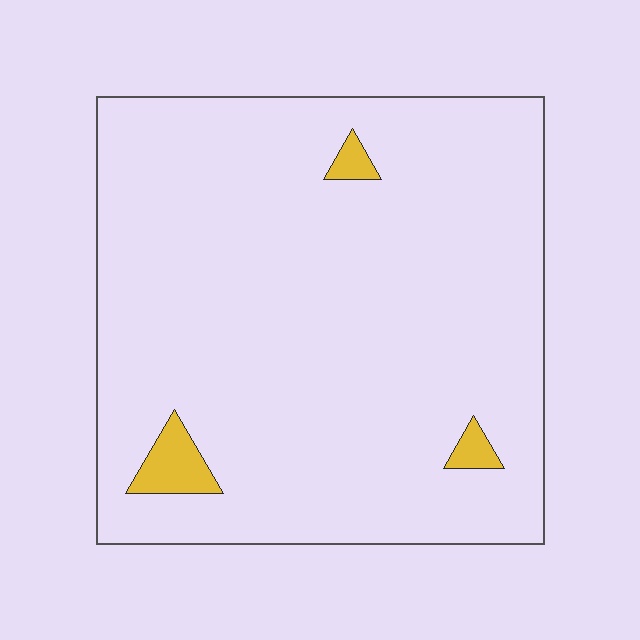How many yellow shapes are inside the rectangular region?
3.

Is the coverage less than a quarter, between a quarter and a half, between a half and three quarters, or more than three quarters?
Less than a quarter.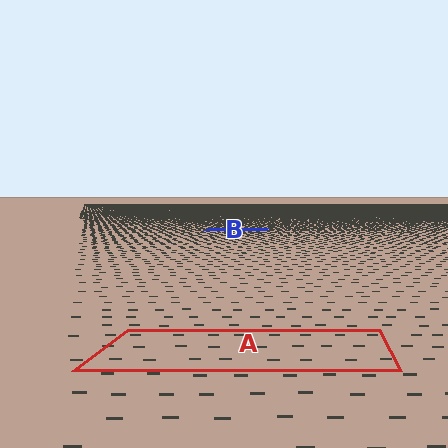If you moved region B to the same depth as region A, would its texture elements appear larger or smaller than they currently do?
They would appear larger. At a closer depth, the same texture elements are projected at a bigger on-screen size.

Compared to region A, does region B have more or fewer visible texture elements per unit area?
Region B has more texture elements per unit area — they are packed more densely because it is farther away.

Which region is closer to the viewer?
Region A is closer. The texture elements there are larger and more spread out.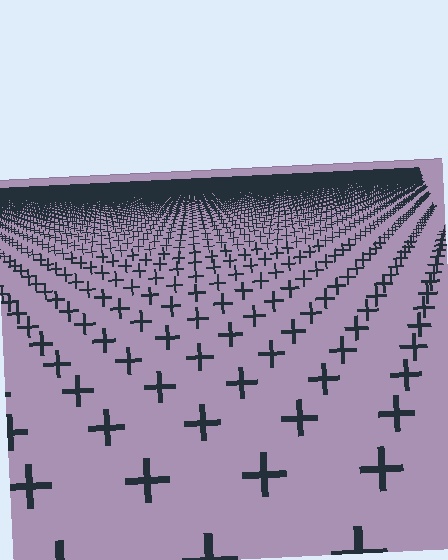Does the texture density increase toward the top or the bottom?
Density increases toward the top.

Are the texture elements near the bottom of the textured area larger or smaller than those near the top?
Larger. Near the bottom, elements are closer to the viewer and appear at a bigger on-screen size.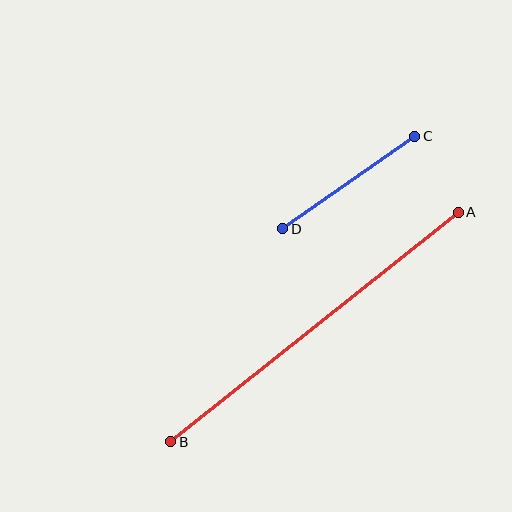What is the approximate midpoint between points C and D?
The midpoint is at approximately (349, 183) pixels.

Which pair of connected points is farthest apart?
Points A and B are farthest apart.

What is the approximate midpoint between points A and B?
The midpoint is at approximately (315, 327) pixels.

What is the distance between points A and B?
The distance is approximately 368 pixels.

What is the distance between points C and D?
The distance is approximately 161 pixels.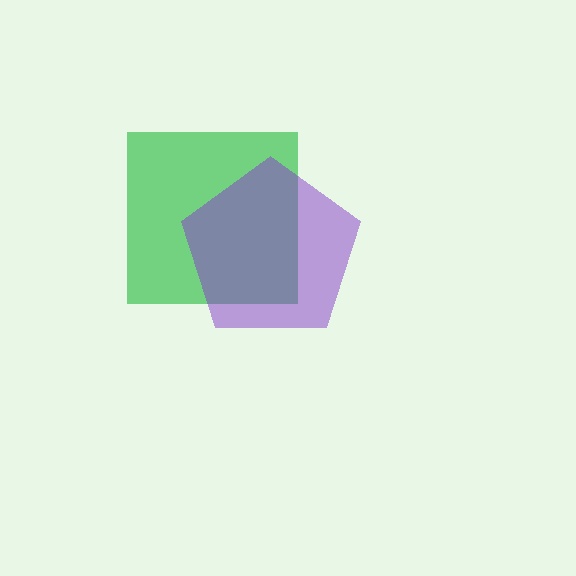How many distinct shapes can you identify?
There are 2 distinct shapes: a green square, a purple pentagon.